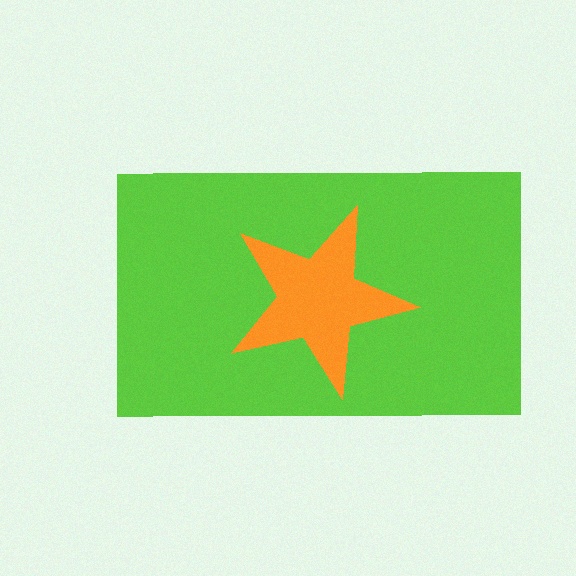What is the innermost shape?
The orange star.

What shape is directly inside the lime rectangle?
The orange star.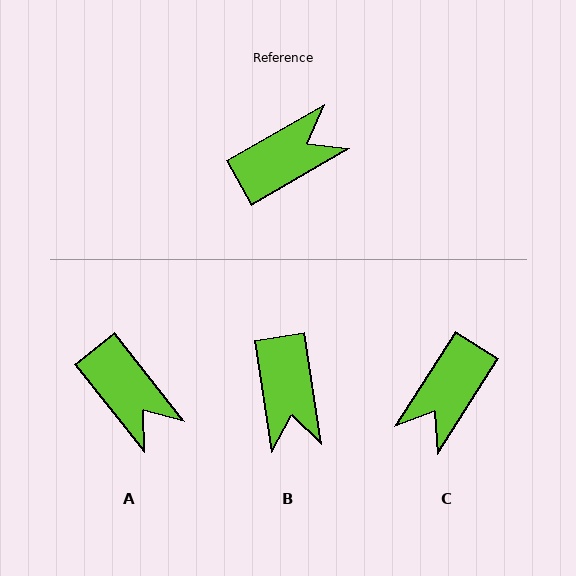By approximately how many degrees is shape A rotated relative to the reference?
Approximately 81 degrees clockwise.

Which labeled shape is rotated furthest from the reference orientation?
C, about 152 degrees away.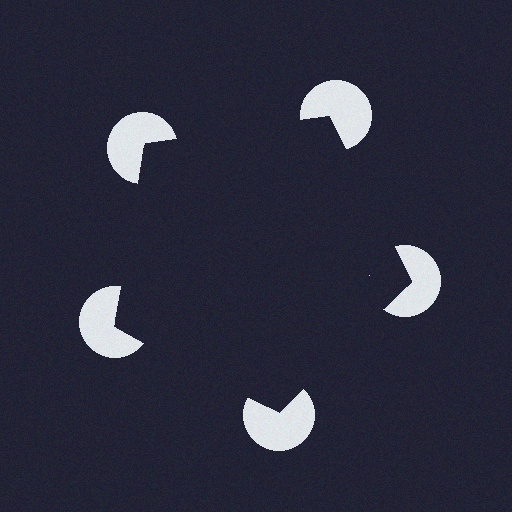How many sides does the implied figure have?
5 sides.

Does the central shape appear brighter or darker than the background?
It typically appears slightly darker than the background, even though no actual brightness change is drawn.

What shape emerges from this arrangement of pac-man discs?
An illusory pentagon — its edges are inferred from the aligned wedge cuts in the pac-man discs, not physically drawn.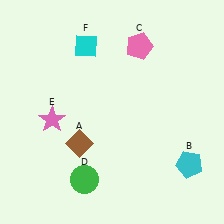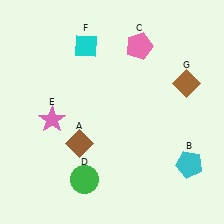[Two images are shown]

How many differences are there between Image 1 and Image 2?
There is 1 difference between the two images.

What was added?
A brown diamond (G) was added in Image 2.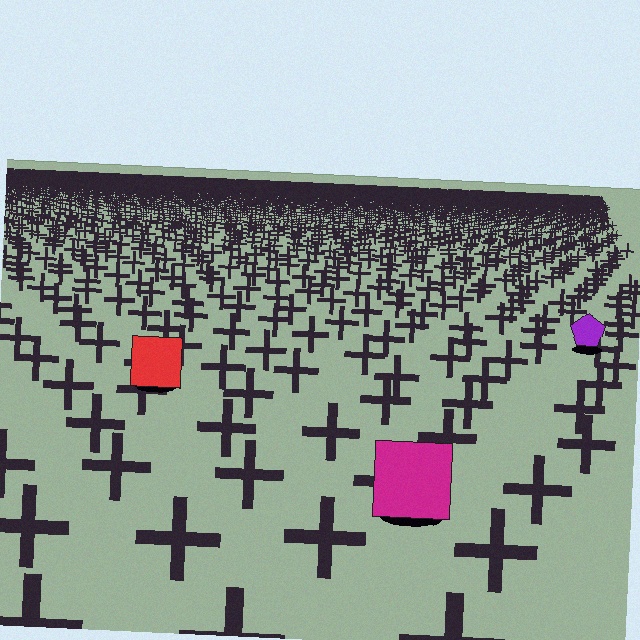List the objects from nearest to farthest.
From nearest to farthest: the magenta square, the red square, the purple pentagon.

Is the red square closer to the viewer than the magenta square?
No. The magenta square is closer — you can tell from the texture gradient: the ground texture is coarser near it.